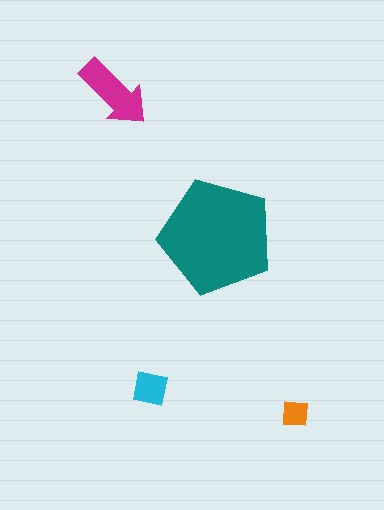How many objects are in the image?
There are 4 objects in the image.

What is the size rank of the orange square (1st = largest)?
4th.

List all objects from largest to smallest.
The teal pentagon, the magenta arrow, the cyan square, the orange square.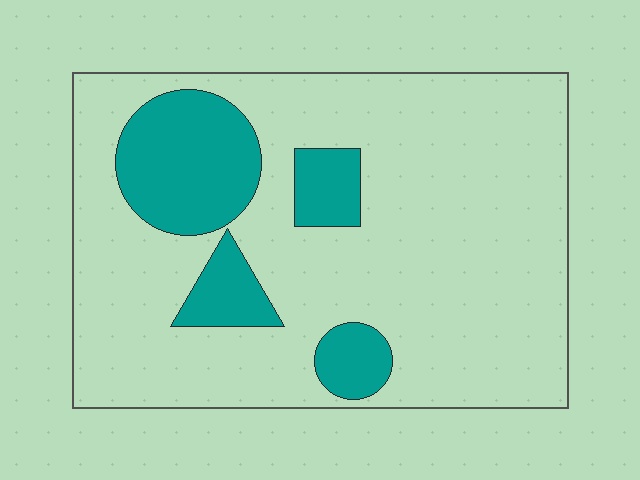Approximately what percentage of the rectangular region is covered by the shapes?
Approximately 20%.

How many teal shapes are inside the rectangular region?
4.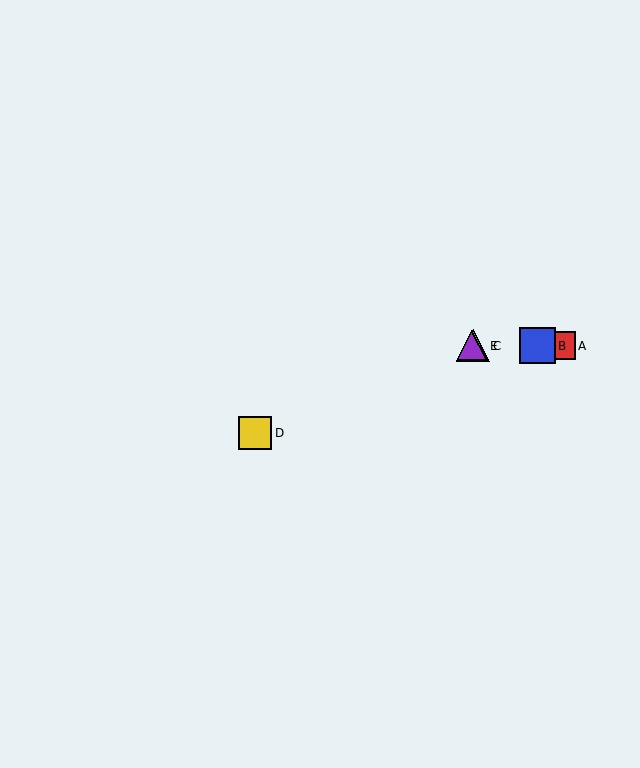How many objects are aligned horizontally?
4 objects (A, B, C, E) are aligned horizontally.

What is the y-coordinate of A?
Object A is at y≈346.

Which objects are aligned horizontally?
Objects A, B, C, E are aligned horizontally.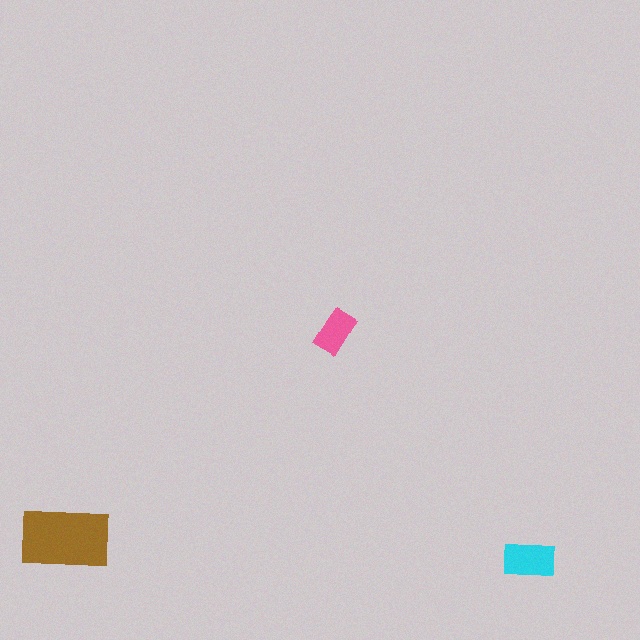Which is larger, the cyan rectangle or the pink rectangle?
The cyan one.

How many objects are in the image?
There are 3 objects in the image.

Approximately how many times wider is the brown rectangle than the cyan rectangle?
About 1.5 times wider.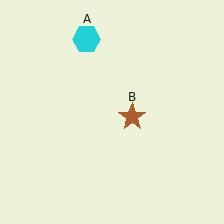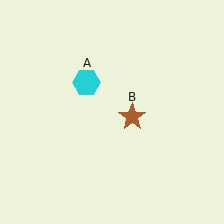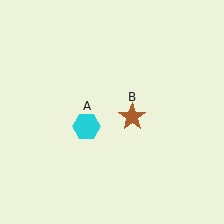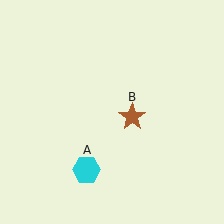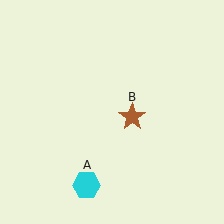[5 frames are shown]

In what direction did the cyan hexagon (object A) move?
The cyan hexagon (object A) moved down.